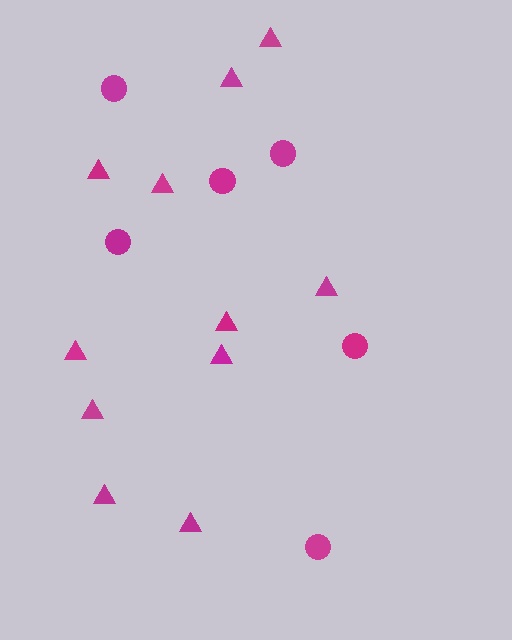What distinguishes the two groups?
There are 2 groups: one group of circles (6) and one group of triangles (11).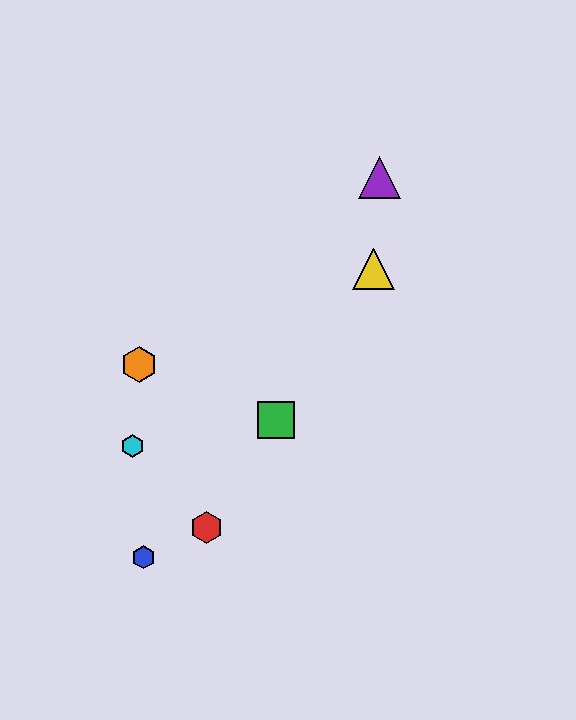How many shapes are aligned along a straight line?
3 shapes (the red hexagon, the green square, the yellow triangle) are aligned along a straight line.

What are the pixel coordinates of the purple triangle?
The purple triangle is at (380, 178).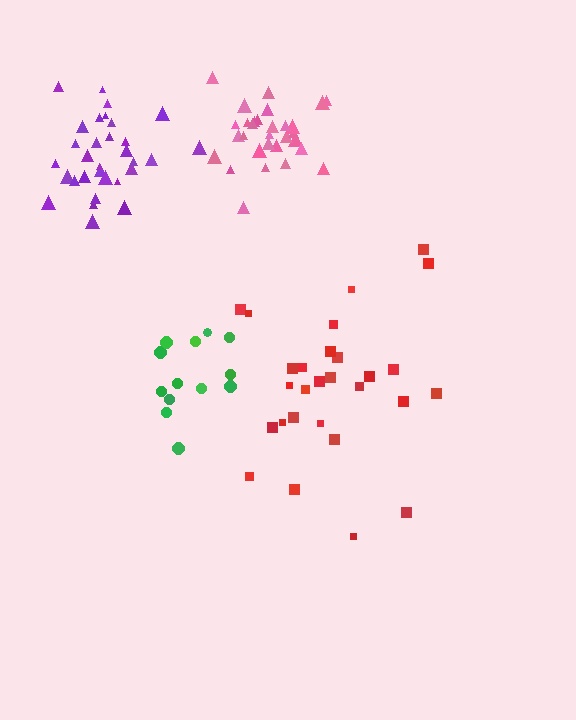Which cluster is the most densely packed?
Pink.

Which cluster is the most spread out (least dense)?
Red.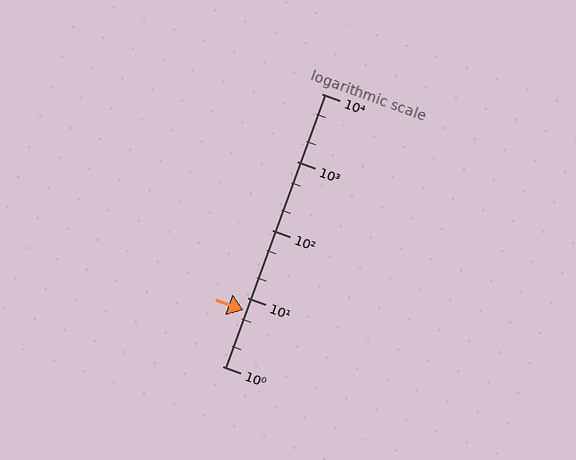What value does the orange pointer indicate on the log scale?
The pointer indicates approximately 6.7.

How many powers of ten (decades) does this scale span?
The scale spans 4 decades, from 1 to 10000.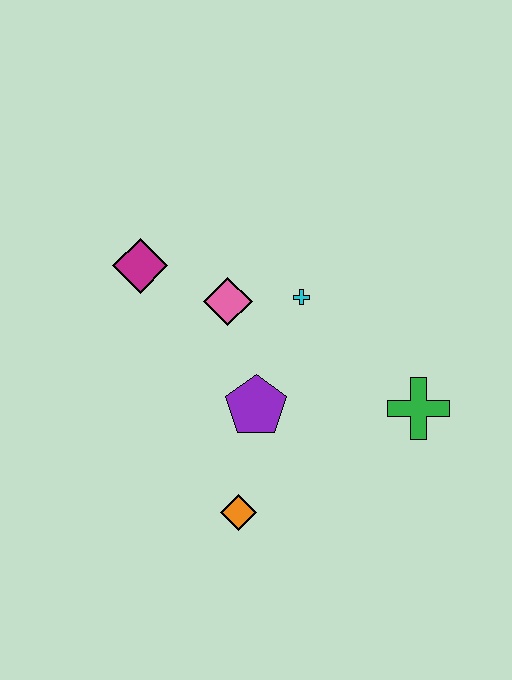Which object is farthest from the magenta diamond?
The green cross is farthest from the magenta diamond.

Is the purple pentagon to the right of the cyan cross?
No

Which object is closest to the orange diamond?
The purple pentagon is closest to the orange diamond.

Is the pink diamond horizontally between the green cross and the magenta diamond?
Yes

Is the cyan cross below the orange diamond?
No